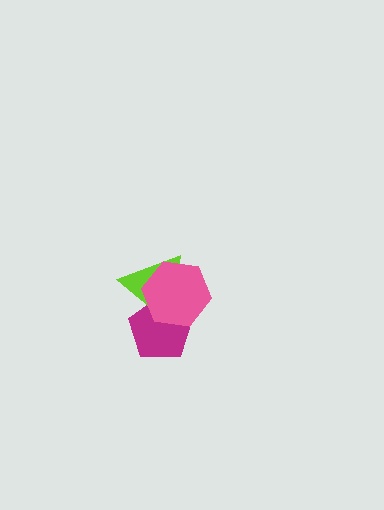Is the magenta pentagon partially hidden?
Yes, it is partially covered by another shape.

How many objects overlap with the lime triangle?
2 objects overlap with the lime triangle.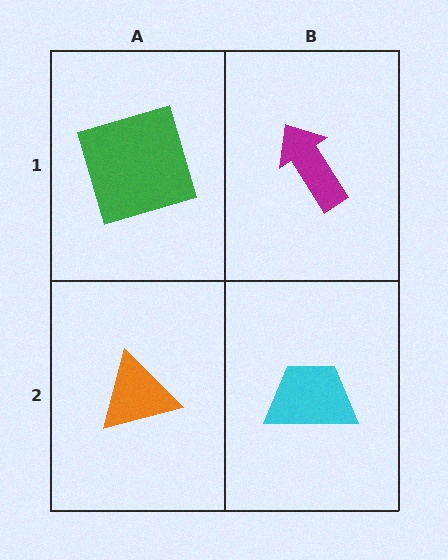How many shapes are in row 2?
2 shapes.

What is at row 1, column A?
A green square.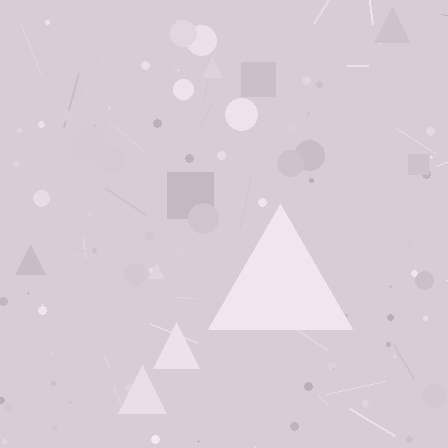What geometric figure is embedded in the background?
A triangle is embedded in the background.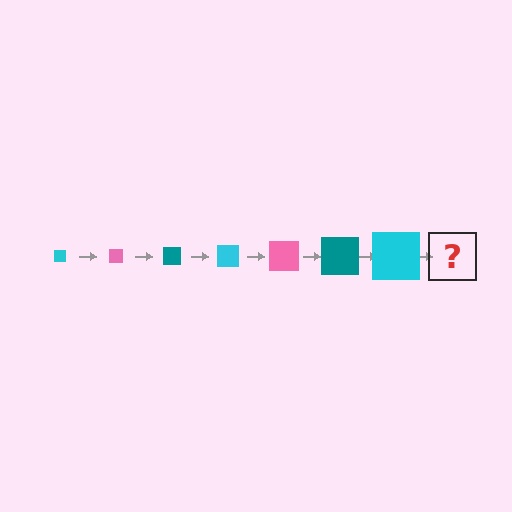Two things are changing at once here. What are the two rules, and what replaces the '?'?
The two rules are that the square grows larger each step and the color cycles through cyan, pink, and teal. The '?' should be a pink square, larger than the previous one.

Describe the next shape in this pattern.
It should be a pink square, larger than the previous one.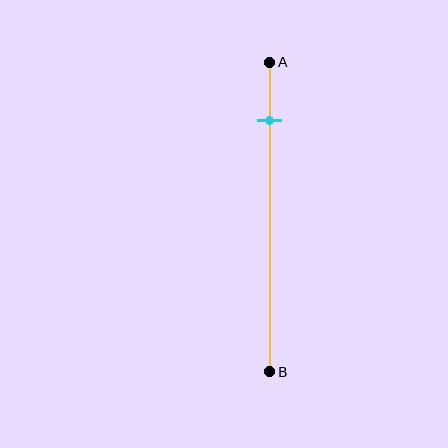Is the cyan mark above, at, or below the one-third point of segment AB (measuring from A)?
The cyan mark is above the one-third point of segment AB.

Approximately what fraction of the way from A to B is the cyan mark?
The cyan mark is approximately 20% of the way from A to B.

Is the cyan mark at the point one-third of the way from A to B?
No, the mark is at about 20% from A, not at the 33% one-third point.